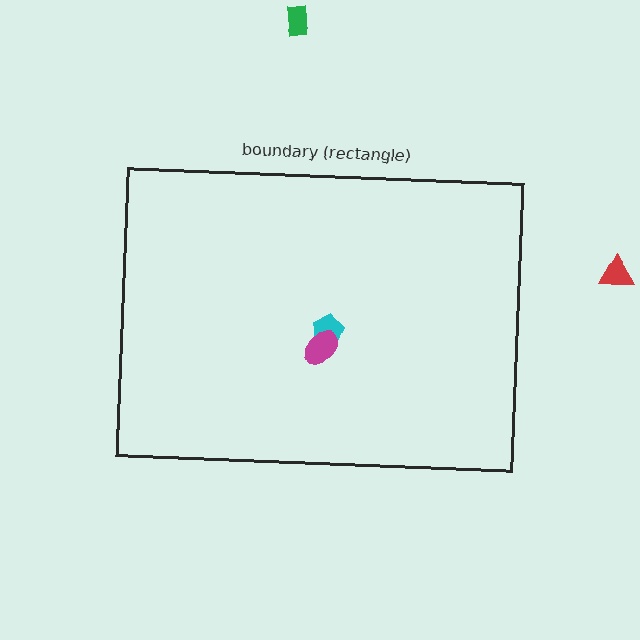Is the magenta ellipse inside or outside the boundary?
Inside.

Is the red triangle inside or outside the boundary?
Outside.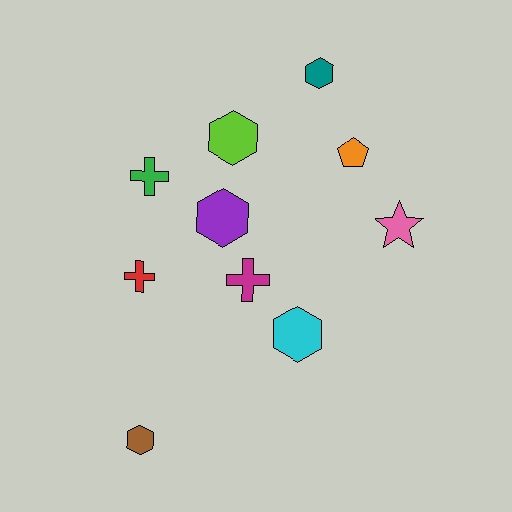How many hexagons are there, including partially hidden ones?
There are 5 hexagons.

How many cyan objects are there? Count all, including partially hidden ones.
There is 1 cyan object.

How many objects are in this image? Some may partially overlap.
There are 10 objects.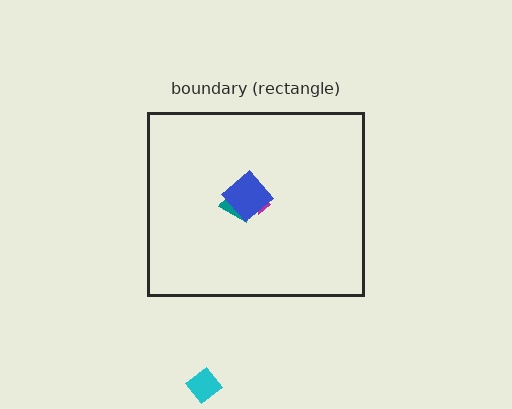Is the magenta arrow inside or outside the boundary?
Inside.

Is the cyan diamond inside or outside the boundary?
Outside.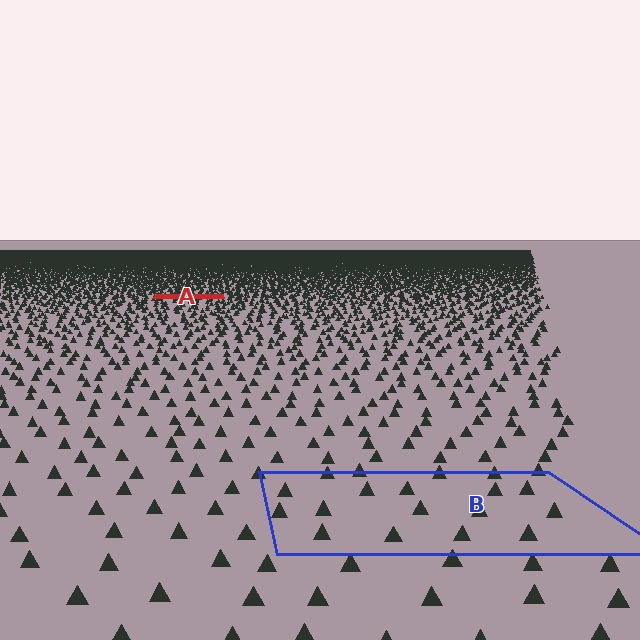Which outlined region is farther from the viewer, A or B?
Region A is farther from the viewer — the texture elements inside it appear smaller and more densely packed.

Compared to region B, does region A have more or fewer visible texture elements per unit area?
Region A has more texture elements per unit area — they are packed more densely because it is farther away.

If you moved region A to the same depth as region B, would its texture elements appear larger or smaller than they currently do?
They would appear larger. At a closer depth, the same texture elements are projected at a bigger on-screen size.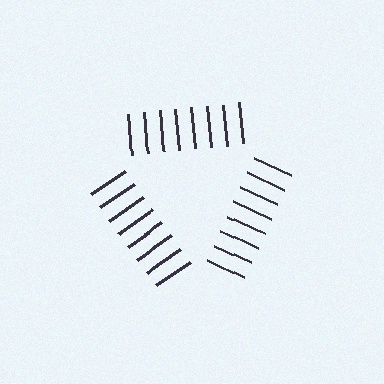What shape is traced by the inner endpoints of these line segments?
An illusory triangle — the line segments terminate on its edges but no continuous stroke is drawn.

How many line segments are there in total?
24 — 8 along each of the 3 edges.